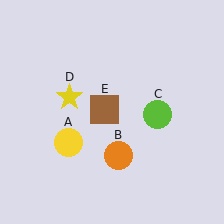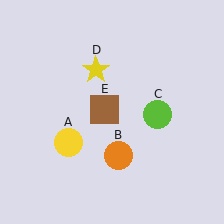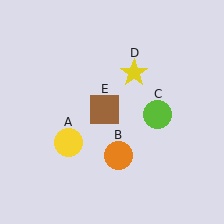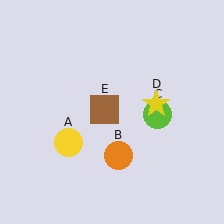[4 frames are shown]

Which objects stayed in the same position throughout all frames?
Yellow circle (object A) and orange circle (object B) and lime circle (object C) and brown square (object E) remained stationary.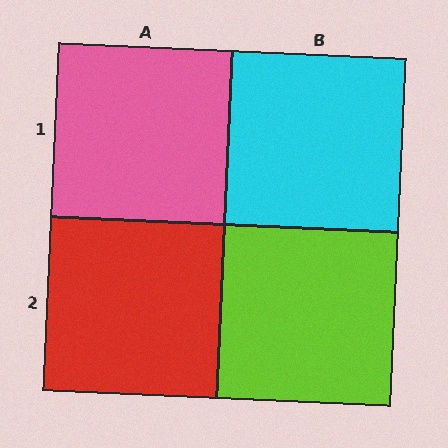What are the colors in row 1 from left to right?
Pink, cyan.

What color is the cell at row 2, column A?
Red.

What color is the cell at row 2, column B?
Lime.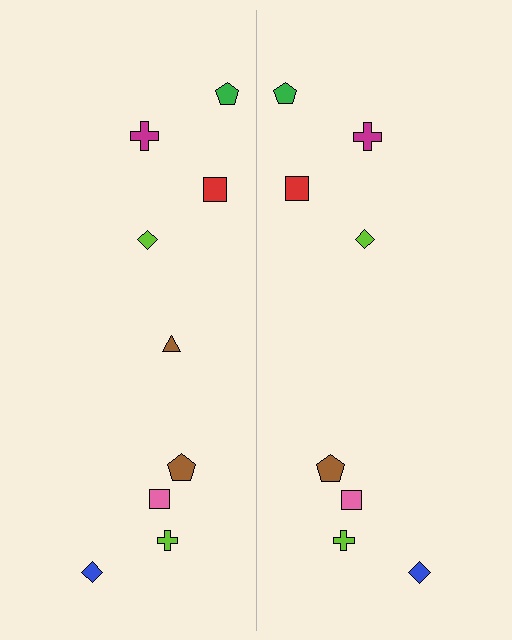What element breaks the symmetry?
A brown triangle is missing from the right side.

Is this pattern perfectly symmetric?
No, the pattern is not perfectly symmetric. A brown triangle is missing from the right side.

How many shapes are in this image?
There are 17 shapes in this image.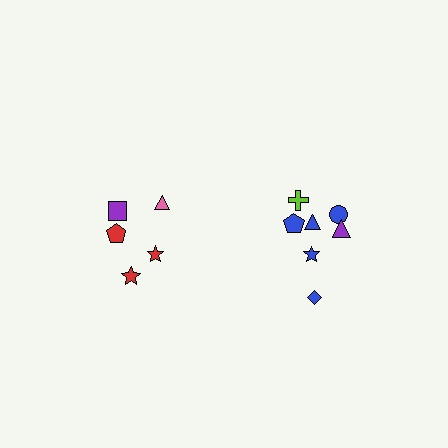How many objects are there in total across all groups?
There are 12 objects.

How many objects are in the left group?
There are 5 objects.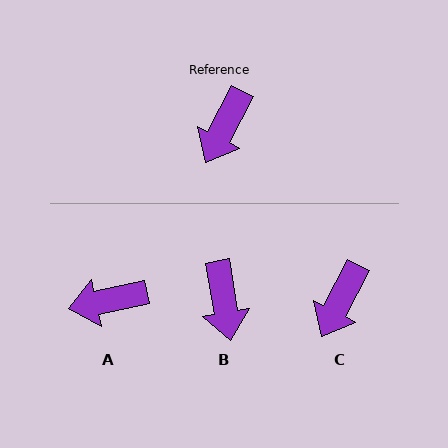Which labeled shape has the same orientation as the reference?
C.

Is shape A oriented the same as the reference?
No, it is off by about 51 degrees.